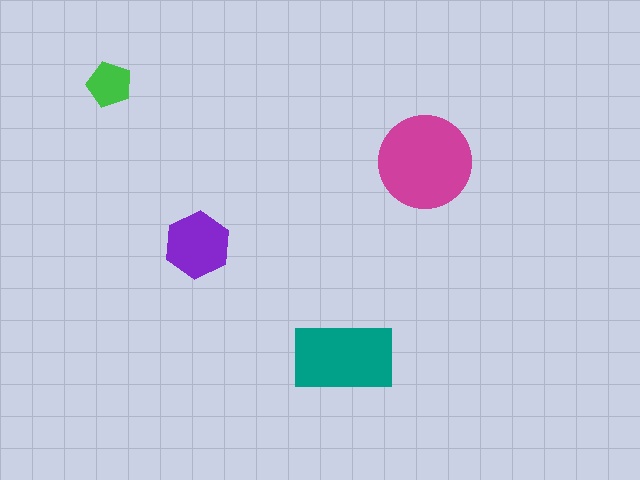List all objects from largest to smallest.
The magenta circle, the teal rectangle, the purple hexagon, the green pentagon.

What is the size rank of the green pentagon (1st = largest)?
4th.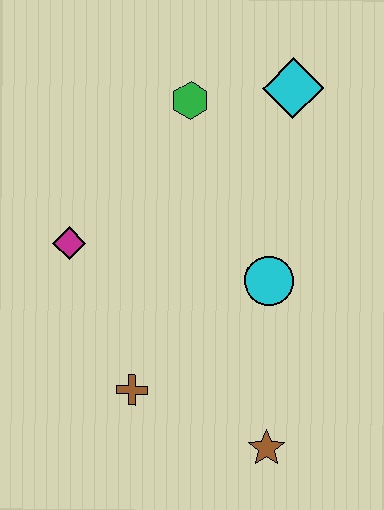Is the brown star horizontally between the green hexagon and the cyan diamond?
Yes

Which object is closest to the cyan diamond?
The green hexagon is closest to the cyan diamond.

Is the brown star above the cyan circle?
No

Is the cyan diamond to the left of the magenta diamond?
No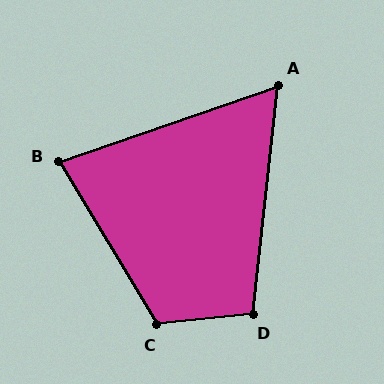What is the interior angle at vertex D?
Approximately 102 degrees (obtuse).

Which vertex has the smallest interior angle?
A, at approximately 65 degrees.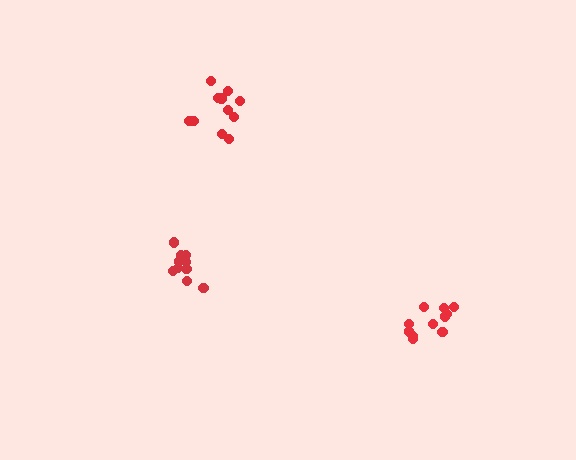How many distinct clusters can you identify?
There are 3 distinct clusters.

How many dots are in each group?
Group 1: 11 dots, Group 2: 11 dots, Group 3: 11 dots (33 total).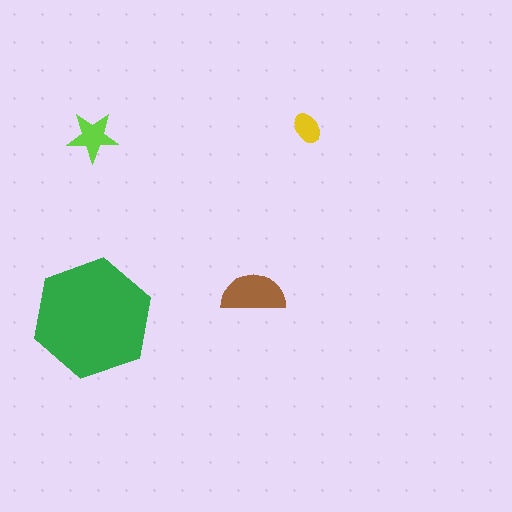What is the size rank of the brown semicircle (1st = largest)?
2nd.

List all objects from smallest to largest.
The yellow ellipse, the lime star, the brown semicircle, the green hexagon.